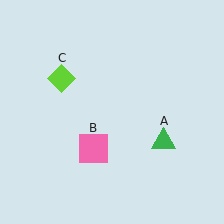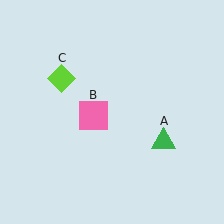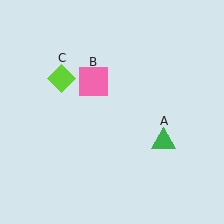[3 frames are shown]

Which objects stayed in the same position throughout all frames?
Green triangle (object A) and lime diamond (object C) remained stationary.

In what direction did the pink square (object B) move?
The pink square (object B) moved up.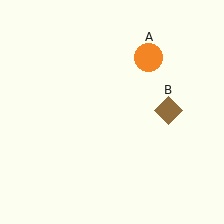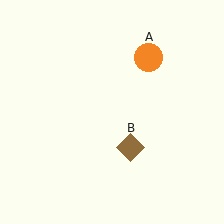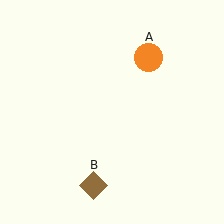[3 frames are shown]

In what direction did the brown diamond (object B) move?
The brown diamond (object B) moved down and to the left.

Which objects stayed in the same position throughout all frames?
Orange circle (object A) remained stationary.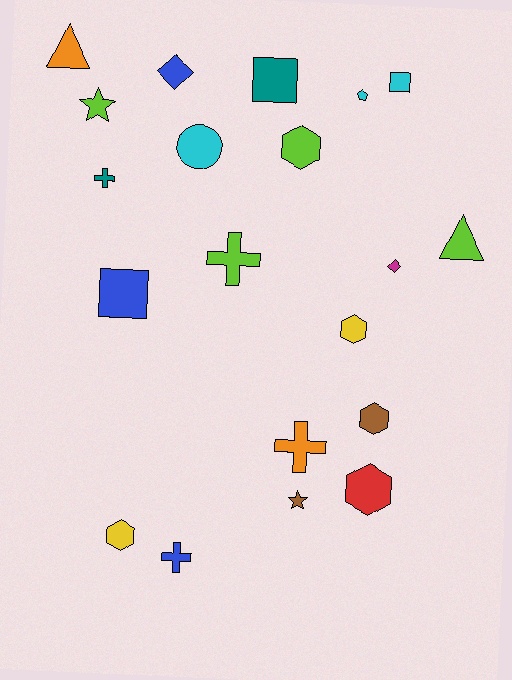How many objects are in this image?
There are 20 objects.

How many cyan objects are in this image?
There are 3 cyan objects.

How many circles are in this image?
There is 1 circle.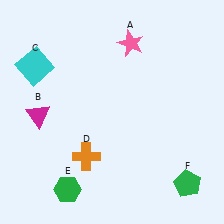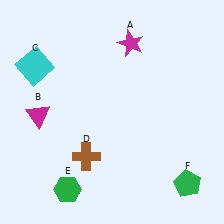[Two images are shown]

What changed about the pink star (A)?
In Image 1, A is pink. In Image 2, it changed to magenta.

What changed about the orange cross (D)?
In Image 1, D is orange. In Image 2, it changed to brown.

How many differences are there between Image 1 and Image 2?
There are 2 differences between the two images.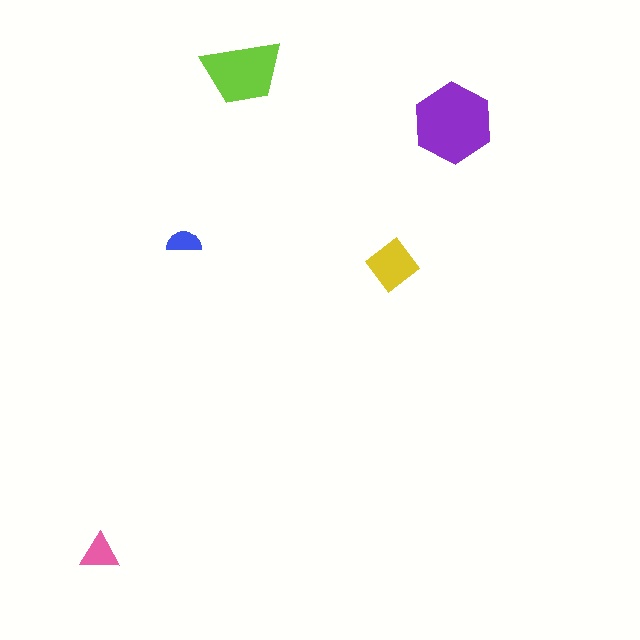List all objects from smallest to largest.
The blue semicircle, the pink triangle, the yellow diamond, the lime trapezoid, the purple hexagon.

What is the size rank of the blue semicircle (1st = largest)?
5th.